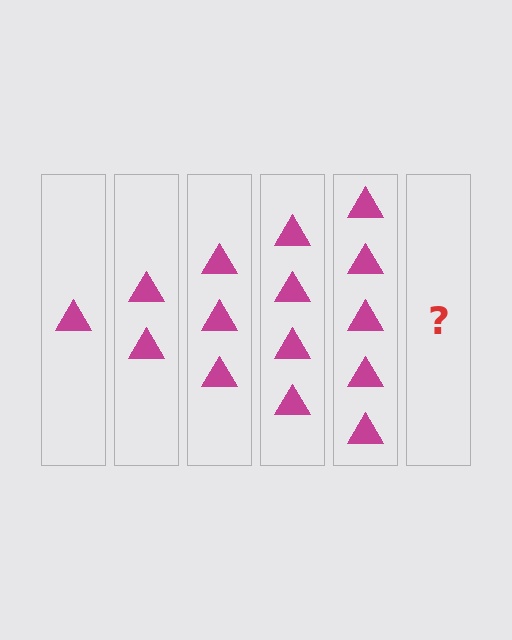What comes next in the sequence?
The next element should be 6 triangles.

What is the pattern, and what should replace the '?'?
The pattern is that each step adds one more triangle. The '?' should be 6 triangles.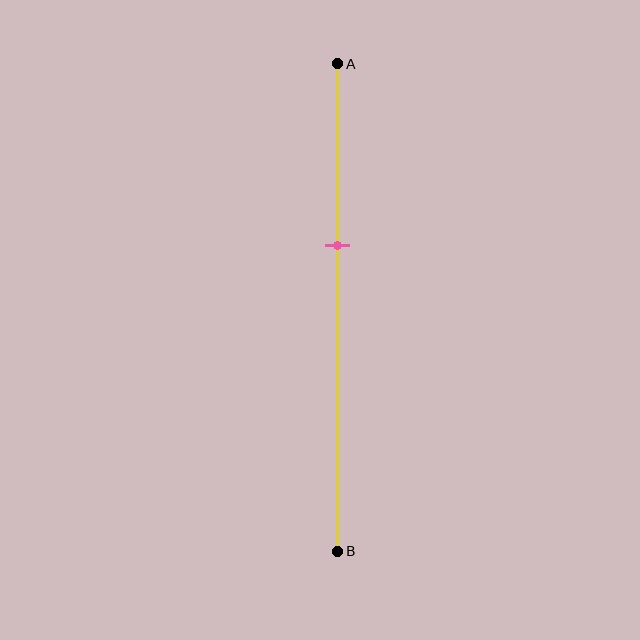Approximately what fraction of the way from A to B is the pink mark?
The pink mark is approximately 35% of the way from A to B.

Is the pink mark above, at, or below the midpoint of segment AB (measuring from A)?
The pink mark is above the midpoint of segment AB.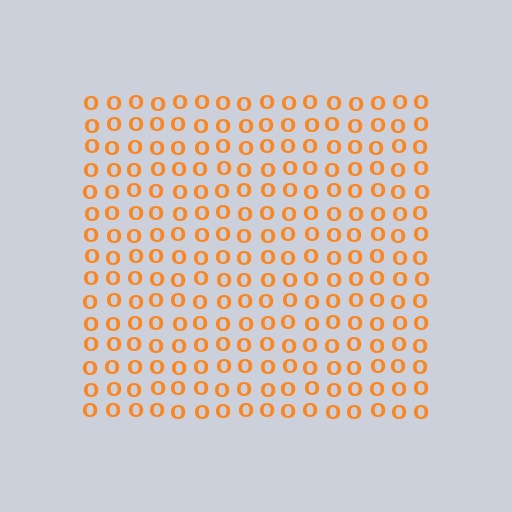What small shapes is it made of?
It is made of small letter O's.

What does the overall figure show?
The overall figure shows a square.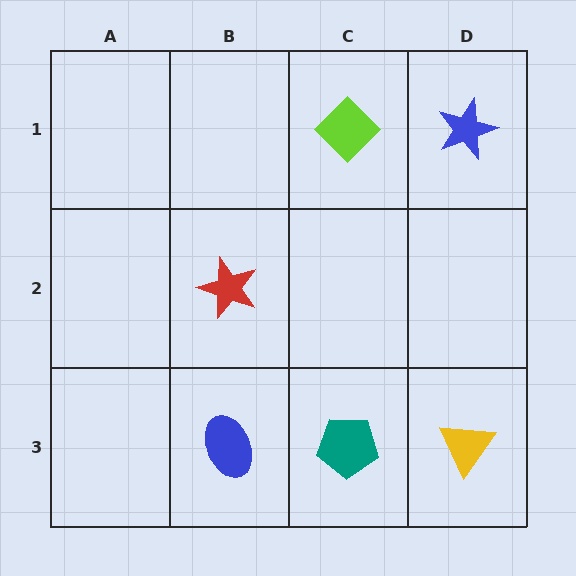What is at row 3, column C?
A teal pentagon.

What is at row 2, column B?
A red star.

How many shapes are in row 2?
1 shape.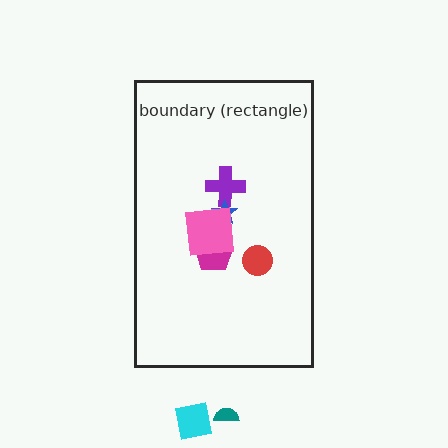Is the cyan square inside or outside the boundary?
Outside.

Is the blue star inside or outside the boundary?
Inside.